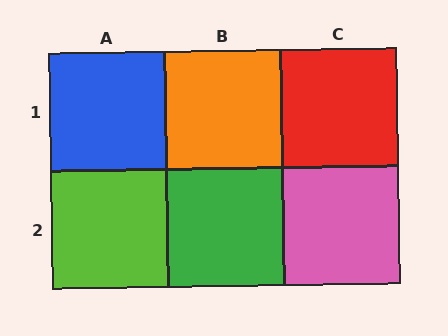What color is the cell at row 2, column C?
Pink.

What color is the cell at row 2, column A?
Lime.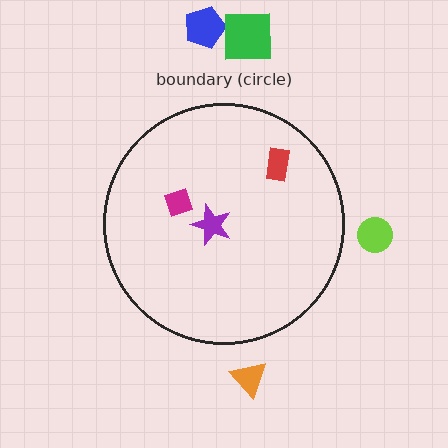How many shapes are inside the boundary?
3 inside, 4 outside.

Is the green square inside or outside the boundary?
Outside.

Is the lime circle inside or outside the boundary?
Outside.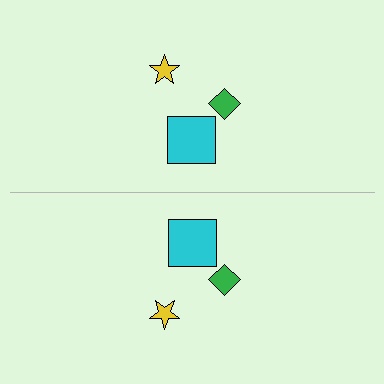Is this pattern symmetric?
Yes, this pattern has bilateral (reflection) symmetry.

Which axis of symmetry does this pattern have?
The pattern has a horizontal axis of symmetry running through the center of the image.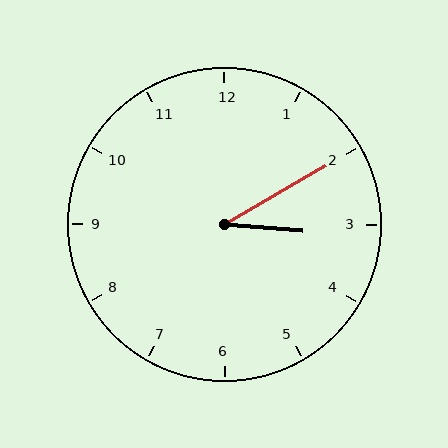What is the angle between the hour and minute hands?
Approximately 35 degrees.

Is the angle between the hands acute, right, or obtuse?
It is acute.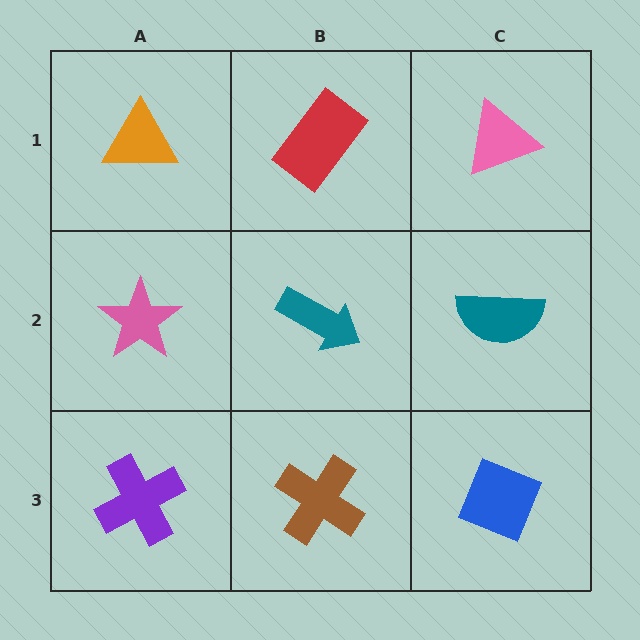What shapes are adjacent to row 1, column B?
A teal arrow (row 2, column B), an orange triangle (row 1, column A), a pink triangle (row 1, column C).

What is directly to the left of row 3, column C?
A brown cross.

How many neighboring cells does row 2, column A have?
3.